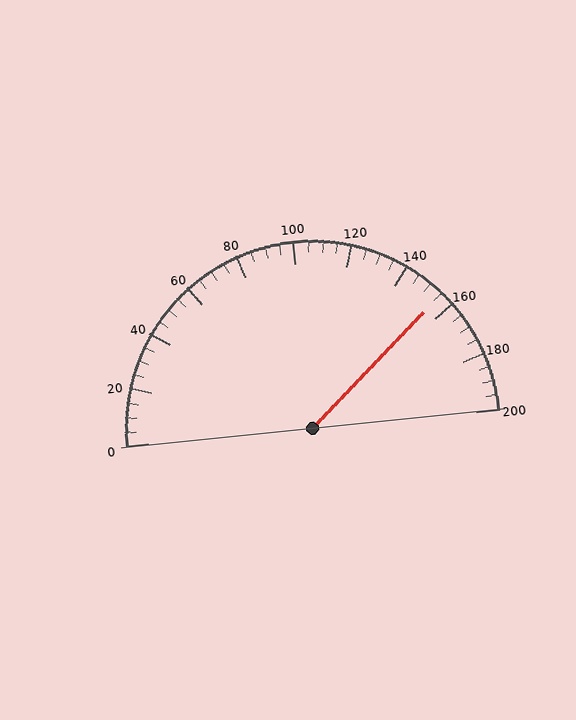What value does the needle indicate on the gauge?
The needle indicates approximately 155.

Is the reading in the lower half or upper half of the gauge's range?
The reading is in the upper half of the range (0 to 200).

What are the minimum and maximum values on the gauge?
The gauge ranges from 0 to 200.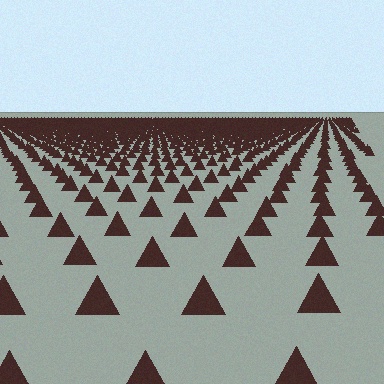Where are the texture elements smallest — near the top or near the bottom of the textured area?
Near the top.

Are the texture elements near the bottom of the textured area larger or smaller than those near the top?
Larger. Near the bottom, elements are closer to the viewer and appear at a bigger on-screen size.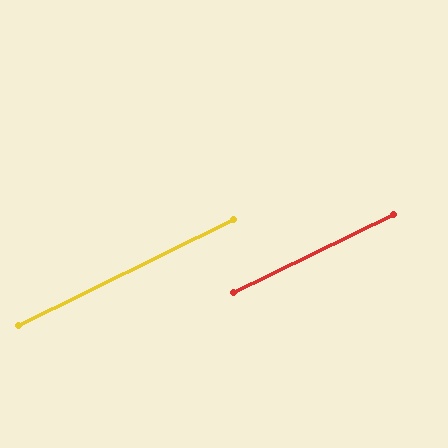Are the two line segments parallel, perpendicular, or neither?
Parallel — their directions differ by only 0.2°.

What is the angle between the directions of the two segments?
Approximately 0 degrees.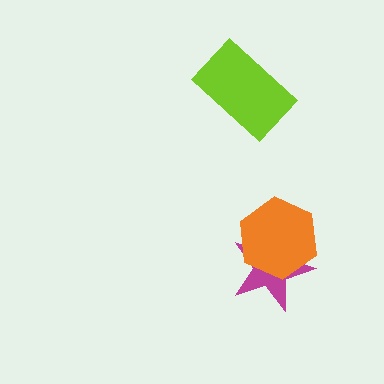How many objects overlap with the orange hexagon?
1 object overlaps with the orange hexagon.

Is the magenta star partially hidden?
Yes, it is partially covered by another shape.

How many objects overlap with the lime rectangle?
0 objects overlap with the lime rectangle.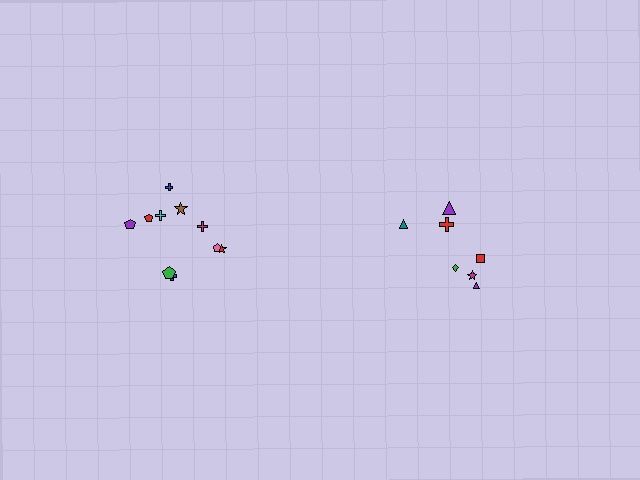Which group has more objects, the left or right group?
The left group.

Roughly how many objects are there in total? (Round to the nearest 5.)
Roughly 15 objects in total.